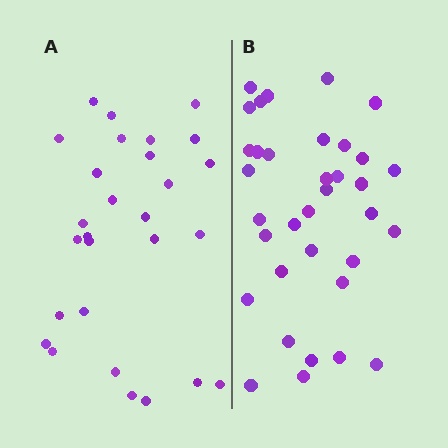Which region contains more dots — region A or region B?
Region B (the right region) has more dots.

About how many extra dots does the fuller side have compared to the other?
Region B has roughly 8 or so more dots than region A.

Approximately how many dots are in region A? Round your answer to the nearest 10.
About 30 dots. (The exact count is 28, which rounds to 30.)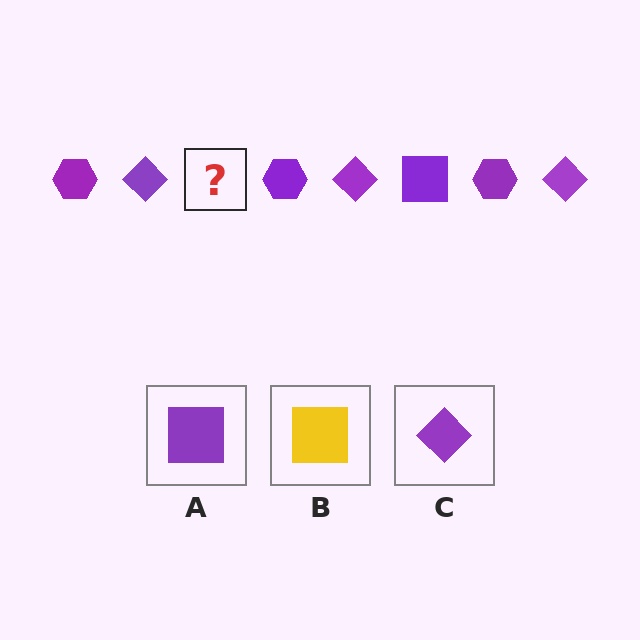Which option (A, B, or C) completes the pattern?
A.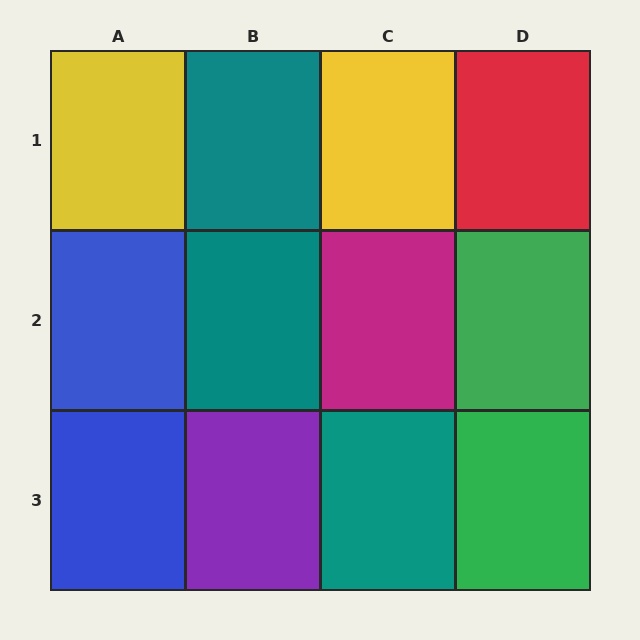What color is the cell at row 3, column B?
Purple.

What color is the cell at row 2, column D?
Green.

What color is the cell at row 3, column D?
Green.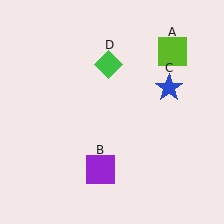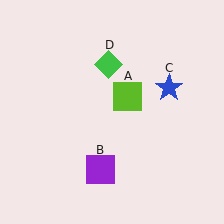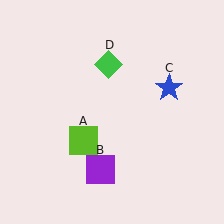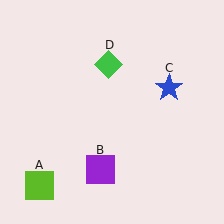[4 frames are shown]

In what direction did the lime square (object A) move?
The lime square (object A) moved down and to the left.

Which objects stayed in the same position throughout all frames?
Purple square (object B) and blue star (object C) and green diamond (object D) remained stationary.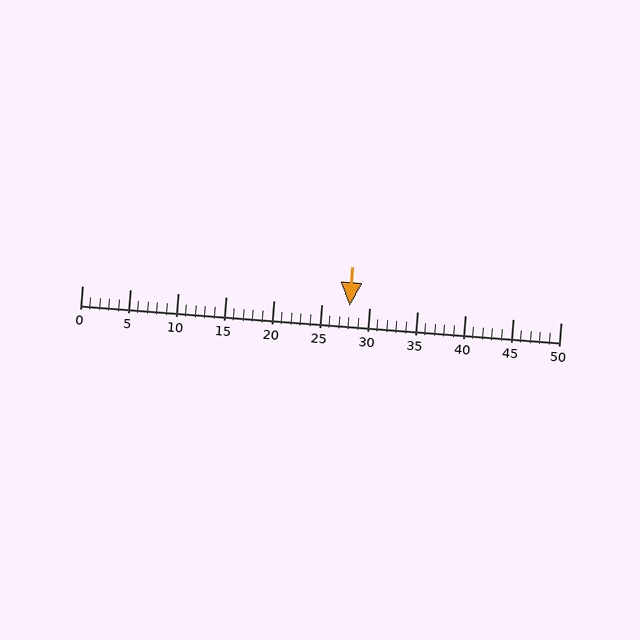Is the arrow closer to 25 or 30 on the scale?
The arrow is closer to 30.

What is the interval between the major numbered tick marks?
The major tick marks are spaced 5 units apart.